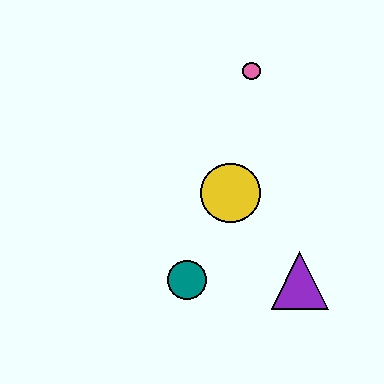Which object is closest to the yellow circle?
The teal circle is closest to the yellow circle.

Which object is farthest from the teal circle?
The pink circle is farthest from the teal circle.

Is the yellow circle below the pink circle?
Yes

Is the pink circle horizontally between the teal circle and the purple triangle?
Yes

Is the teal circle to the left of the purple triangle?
Yes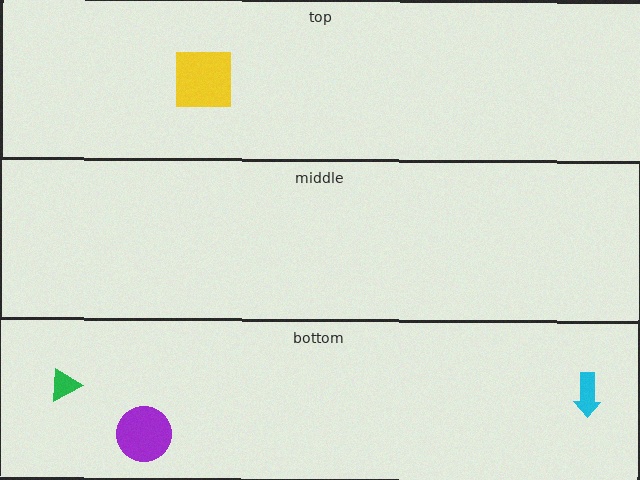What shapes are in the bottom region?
The green triangle, the purple circle, the cyan arrow.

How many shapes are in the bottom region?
3.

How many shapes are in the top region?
1.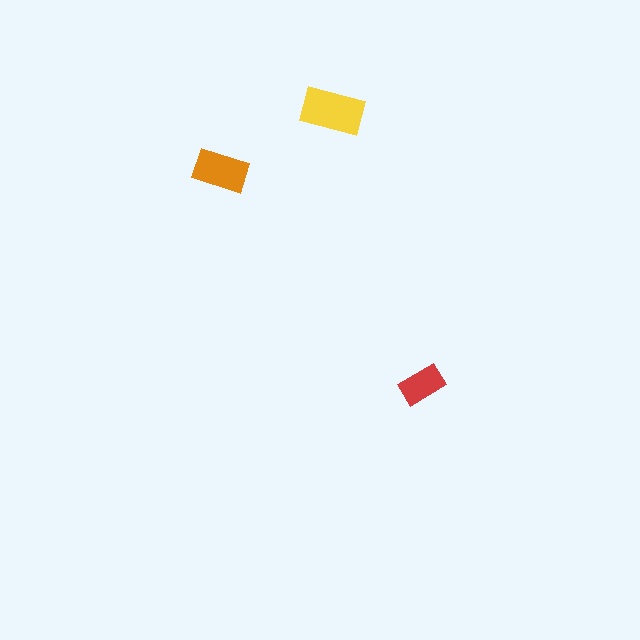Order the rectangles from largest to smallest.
the yellow one, the orange one, the red one.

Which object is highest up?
The yellow rectangle is topmost.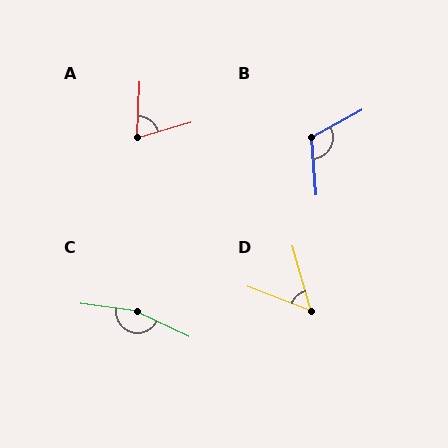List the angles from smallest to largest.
D (53°), A (72°), B (115°), C (162°).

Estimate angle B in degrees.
Approximately 115 degrees.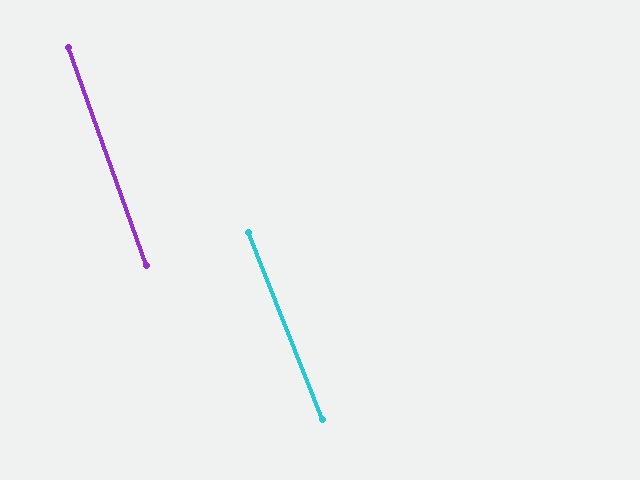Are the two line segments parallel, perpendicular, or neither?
Parallel — their directions differ by only 1.7°.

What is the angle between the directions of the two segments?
Approximately 2 degrees.